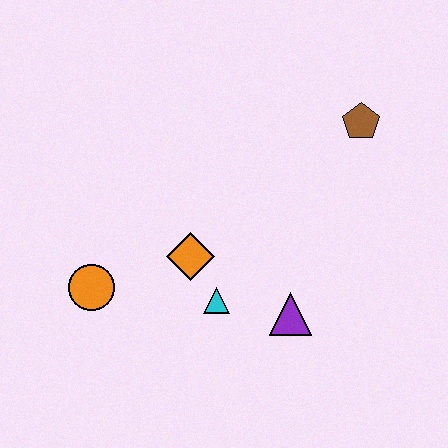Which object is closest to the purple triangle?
The cyan triangle is closest to the purple triangle.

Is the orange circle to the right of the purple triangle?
No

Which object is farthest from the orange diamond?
The brown pentagon is farthest from the orange diamond.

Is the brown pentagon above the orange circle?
Yes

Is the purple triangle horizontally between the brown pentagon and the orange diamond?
Yes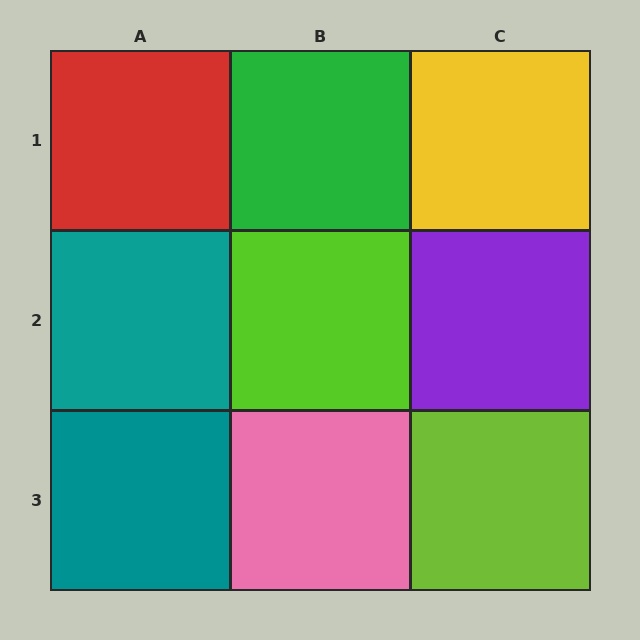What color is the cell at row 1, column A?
Red.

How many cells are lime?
2 cells are lime.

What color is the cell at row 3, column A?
Teal.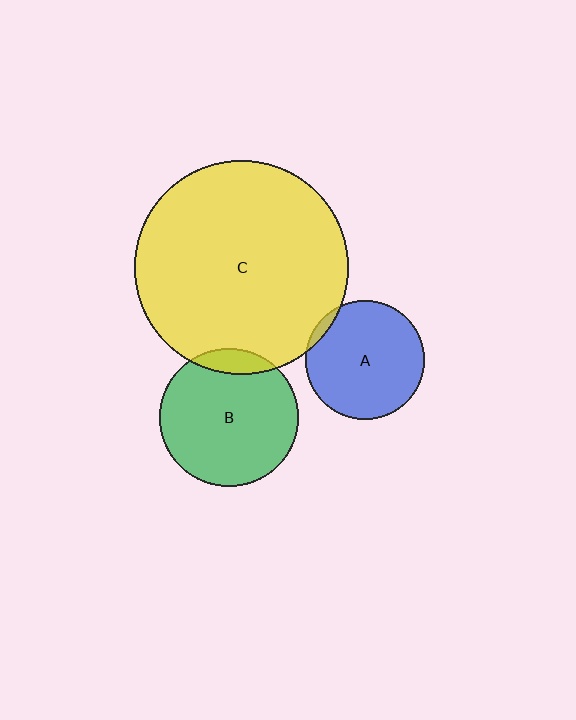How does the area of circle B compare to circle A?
Approximately 1.4 times.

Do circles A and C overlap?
Yes.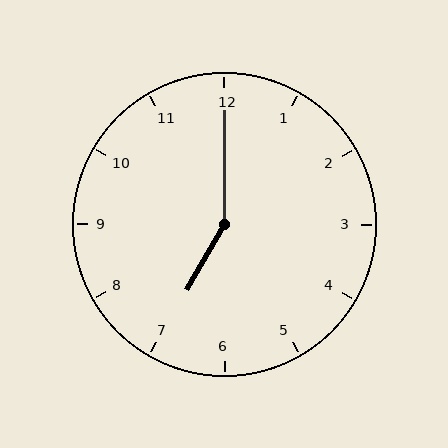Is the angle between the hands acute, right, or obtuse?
It is obtuse.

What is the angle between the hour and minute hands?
Approximately 150 degrees.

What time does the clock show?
7:00.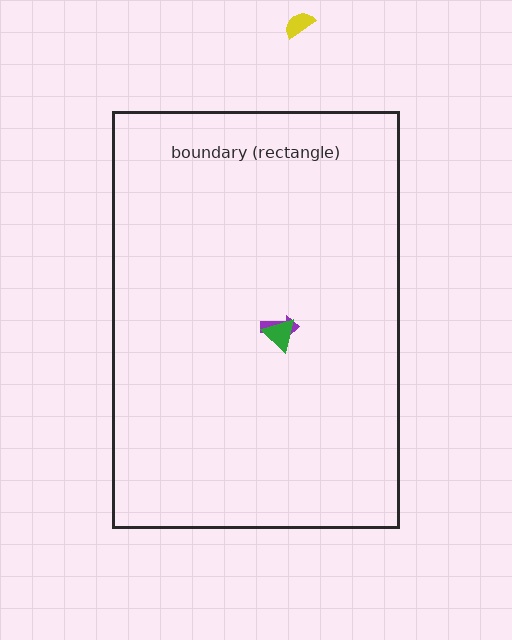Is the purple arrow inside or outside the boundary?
Inside.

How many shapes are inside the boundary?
2 inside, 1 outside.